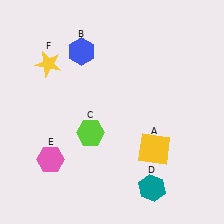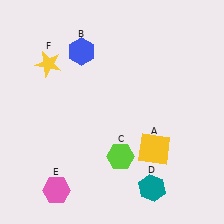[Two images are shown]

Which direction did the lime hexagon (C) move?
The lime hexagon (C) moved right.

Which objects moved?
The objects that moved are: the lime hexagon (C), the pink hexagon (E).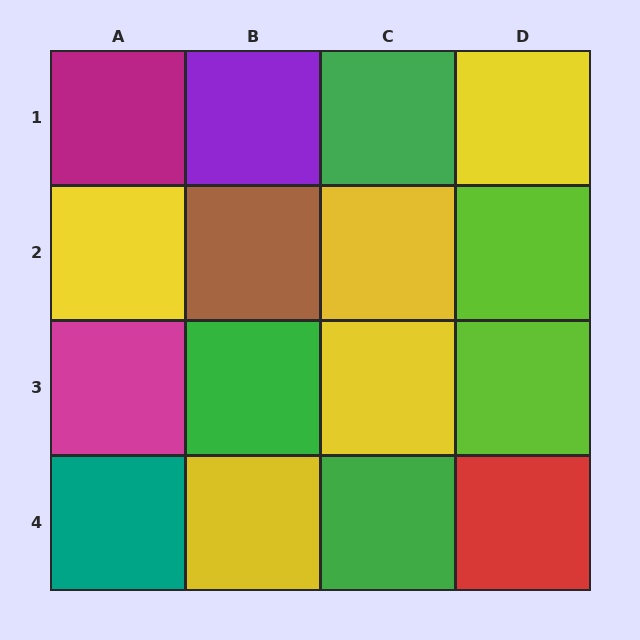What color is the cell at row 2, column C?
Yellow.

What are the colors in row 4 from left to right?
Teal, yellow, green, red.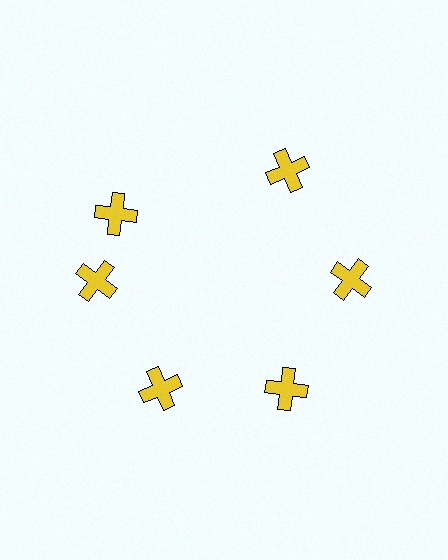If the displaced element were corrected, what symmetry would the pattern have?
It would have 6-fold rotational symmetry — the pattern would map onto itself every 60 degrees.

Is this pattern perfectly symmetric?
No. The 6 yellow crosses are arranged in a ring, but one element near the 11 o'clock position is rotated out of alignment along the ring, breaking the 6-fold rotational symmetry.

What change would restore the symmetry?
The symmetry would be restored by rotating it back into even spacing with its neighbors so that all 6 crosses sit at equal angles and equal distance from the center.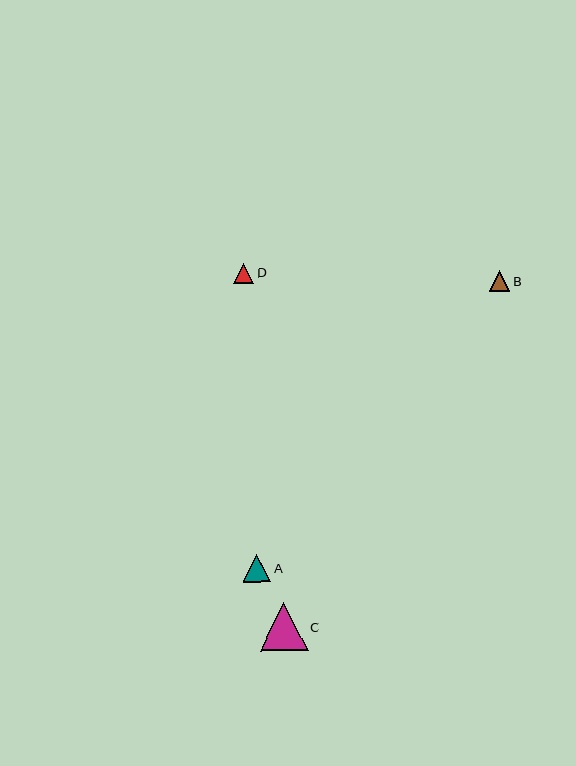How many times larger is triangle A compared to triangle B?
Triangle A is approximately 1.4 times the size of triangle B.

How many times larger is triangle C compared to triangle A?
Triangle C is approximately 1.7 times the size of triangle A.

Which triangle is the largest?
Triangle C is the largest with a size of approximately 48 pixels.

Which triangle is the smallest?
Triangle B is the smallest with a size of approximately 20 pixels.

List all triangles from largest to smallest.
From largest to smallest: C, A, D, B.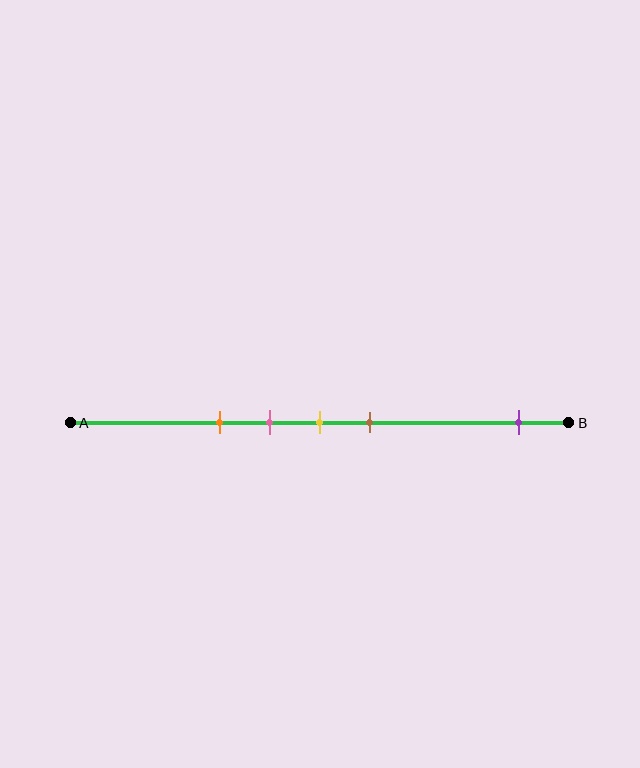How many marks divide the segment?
There are 5 marks dividing the segment.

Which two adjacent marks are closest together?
The pink and yellow marks are the closest adjacent pair.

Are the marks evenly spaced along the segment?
No, the marks are not evenly spaced.